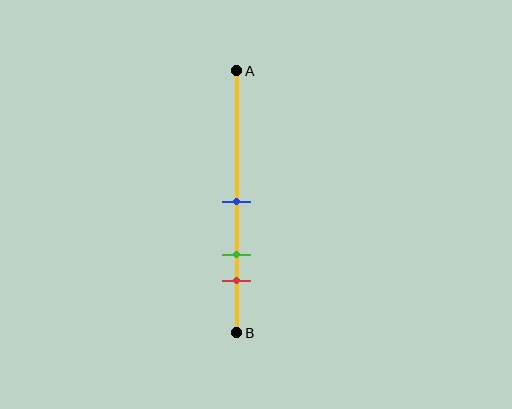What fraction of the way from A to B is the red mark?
The red mark is approximately 80% (0.8) of the way from A to B.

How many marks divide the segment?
There are 3 marks dividing the segment.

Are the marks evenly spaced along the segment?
Yes, the marks are approximately evenly spaced.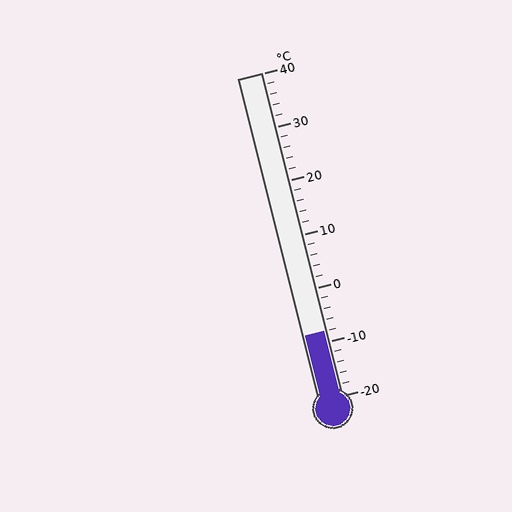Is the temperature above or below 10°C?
The temperature is below 10°C.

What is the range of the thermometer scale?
The thermometer scale ranges from -20°C to 40°C.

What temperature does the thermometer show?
The thermometer shows approximately -8°C.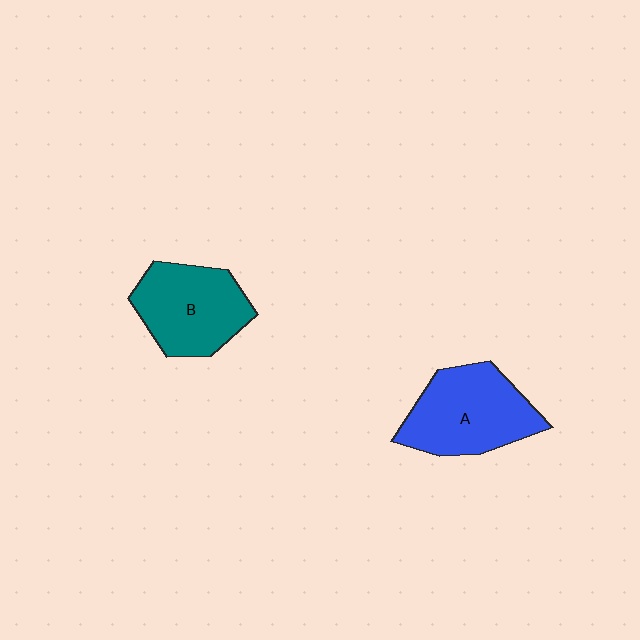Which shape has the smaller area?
Shape B (teal).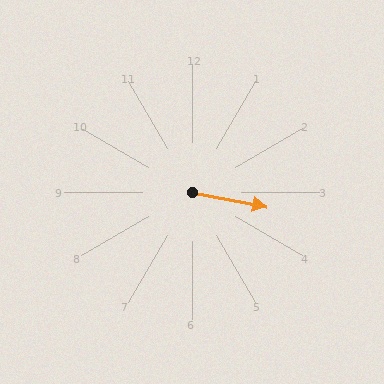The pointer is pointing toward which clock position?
Roughly 3 o'clock.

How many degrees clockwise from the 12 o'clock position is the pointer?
Approximately 101 degrees.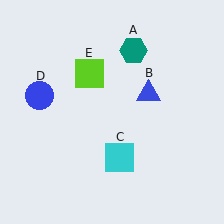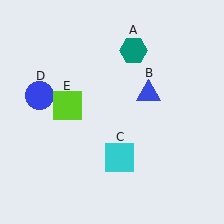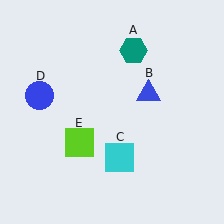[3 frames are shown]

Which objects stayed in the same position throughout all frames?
Teal hexagon (object A) and blue triangle (object B) and cyan square (object C) and blue circle (object D) remained stationary.